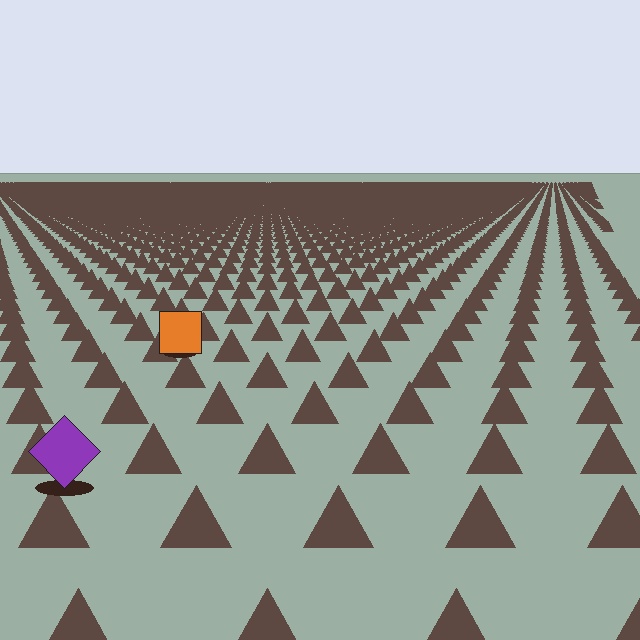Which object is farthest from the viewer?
The orange square is farthest from the viewer. It appears smaller and the ground texture around it is denser.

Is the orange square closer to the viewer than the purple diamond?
No. The purple diamond is closer — you can tell from the texture gradient: the ground texture is coarser near it.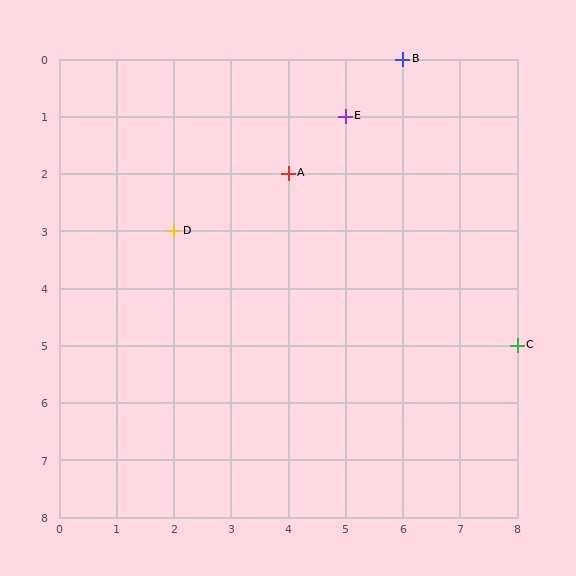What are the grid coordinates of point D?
Point D is at grid coordinates (2, 3).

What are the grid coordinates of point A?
Point A is at grid coordinates (4, 2).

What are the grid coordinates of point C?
Point C is at grid coordinates (8, 5).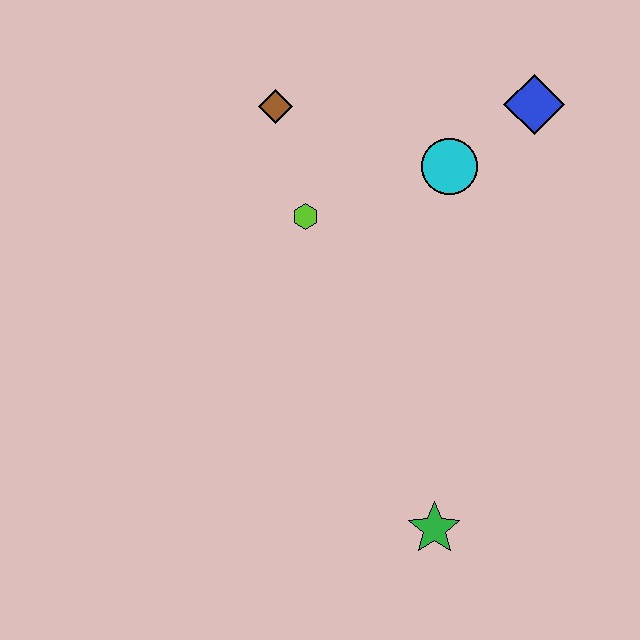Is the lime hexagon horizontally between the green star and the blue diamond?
No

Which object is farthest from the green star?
The brown diamond is farthest from the green star.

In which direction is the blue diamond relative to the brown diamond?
The blue diamond is to the right of the brown diamond.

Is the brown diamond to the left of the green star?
Yes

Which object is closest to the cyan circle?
The blue diamond is closest to the cyan circle.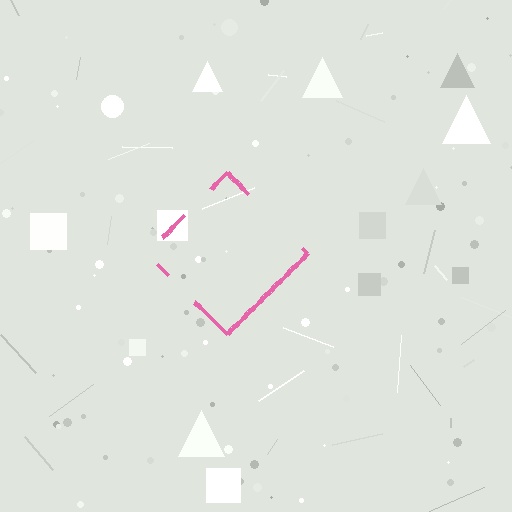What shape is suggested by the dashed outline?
The dashed outline suggests a diamond.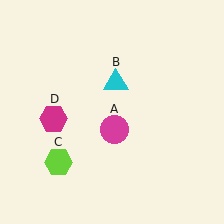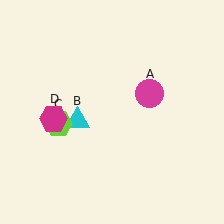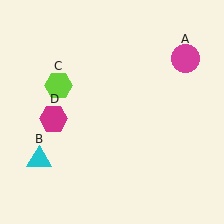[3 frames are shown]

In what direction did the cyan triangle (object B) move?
The cyan triangle (object B) moved down and to the left.